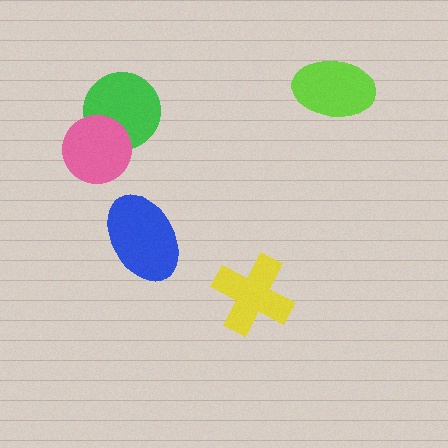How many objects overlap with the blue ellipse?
0 objects overlap with the blue ellipse.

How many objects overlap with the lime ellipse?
0 objects overlap with the lime ellipse.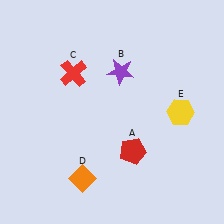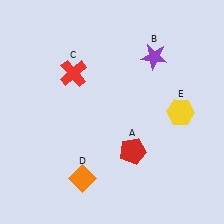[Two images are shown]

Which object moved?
The purple star (B) moved right.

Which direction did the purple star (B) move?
The purple star (B) moved right.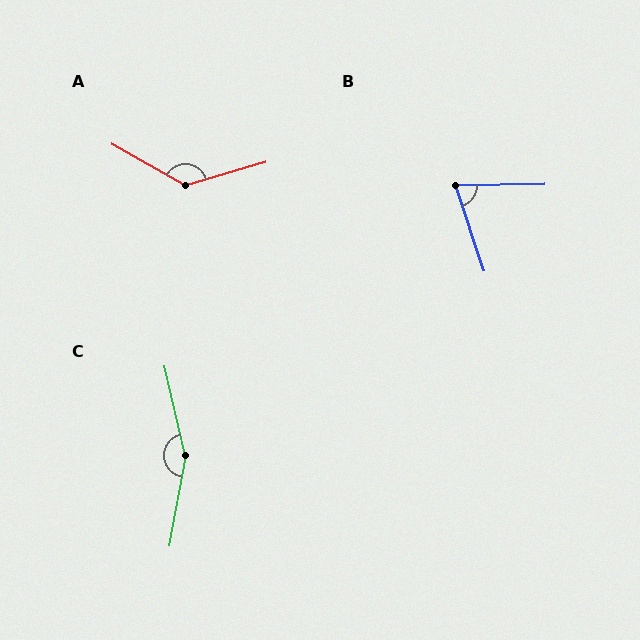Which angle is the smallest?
B, at approximately 72 degrees.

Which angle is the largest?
C, at approximately 157 degrees.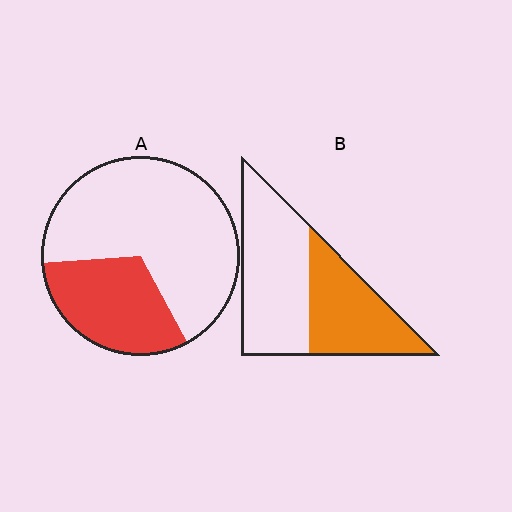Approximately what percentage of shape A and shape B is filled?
A is approximately 30% and B is approximately 45%.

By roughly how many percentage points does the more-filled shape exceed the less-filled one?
By roughly 10 percentage points (B over A).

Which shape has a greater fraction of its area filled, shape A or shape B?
Shape B.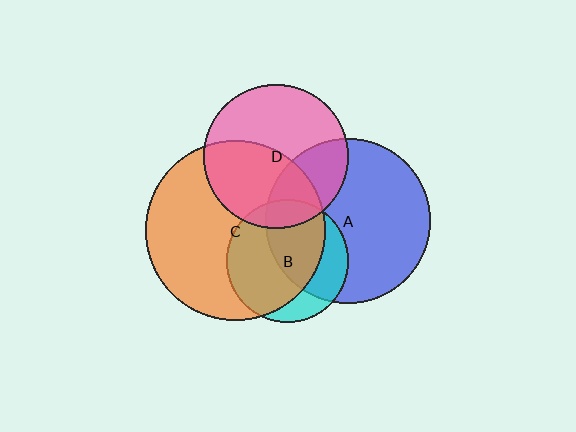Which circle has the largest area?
Circle C (orange).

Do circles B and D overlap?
Yes.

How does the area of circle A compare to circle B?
Approximately 1.8 times.